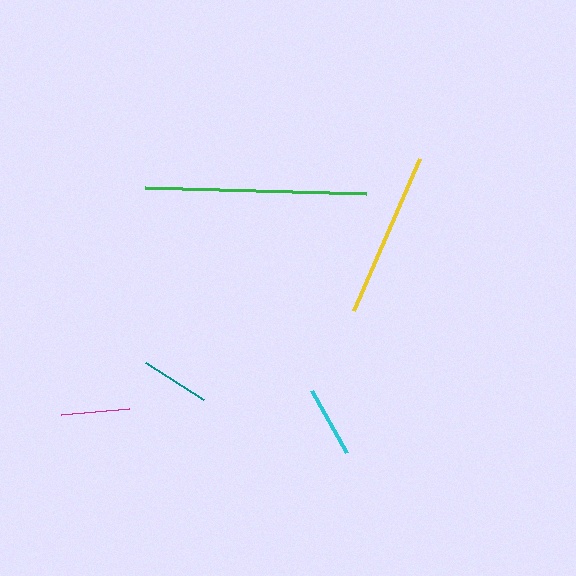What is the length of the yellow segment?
The yellow segment is approximately 166 pixels long.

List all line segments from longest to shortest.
From longest to shortest: green, yellow, cyan, teal, magenta.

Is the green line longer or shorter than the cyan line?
The green line is longer than the cyan line.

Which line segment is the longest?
The green line is the longest at approximately 221 pixels.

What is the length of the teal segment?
The teal segment is approximately 70 pixels long.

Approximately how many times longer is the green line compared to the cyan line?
The green line is approximately 3.1 times the length of the cyan line.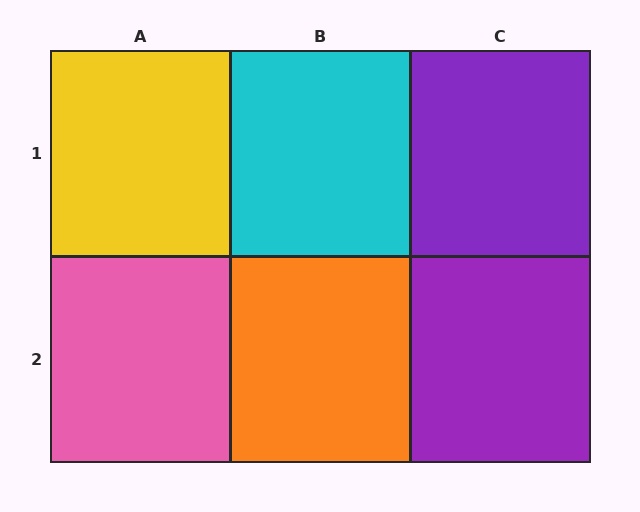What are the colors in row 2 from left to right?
Pink, orange, purple.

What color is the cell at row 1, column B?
Cyan.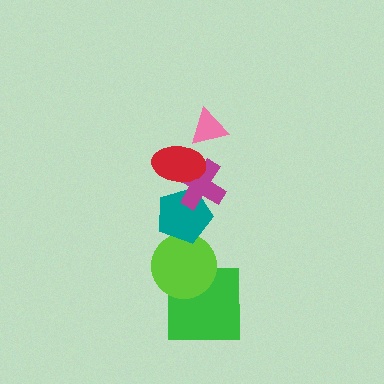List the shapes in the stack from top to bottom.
From top to bottom: the pink triangle, the red ellipse, the magenta cross, the teal pentagon, the lime circle, the green square.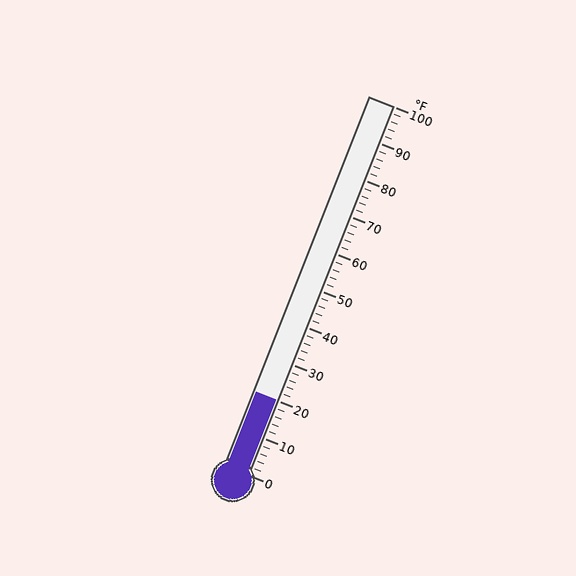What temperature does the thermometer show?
The thermometer shows approximately 20°F.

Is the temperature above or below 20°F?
The temperature is at 20°F.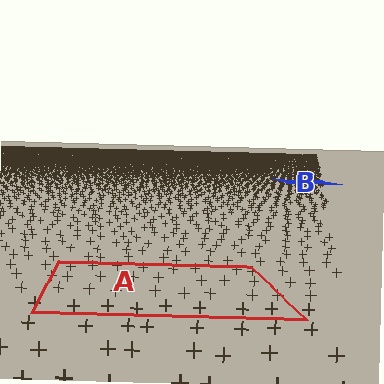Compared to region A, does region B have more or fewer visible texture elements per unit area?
Region B has more texture elements per unit area — they are packed more densely because it is farther away.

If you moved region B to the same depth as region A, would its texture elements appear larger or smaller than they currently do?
They would appear larger. At a closer depth, the same texture elements are projected at a bigger on-screen size.